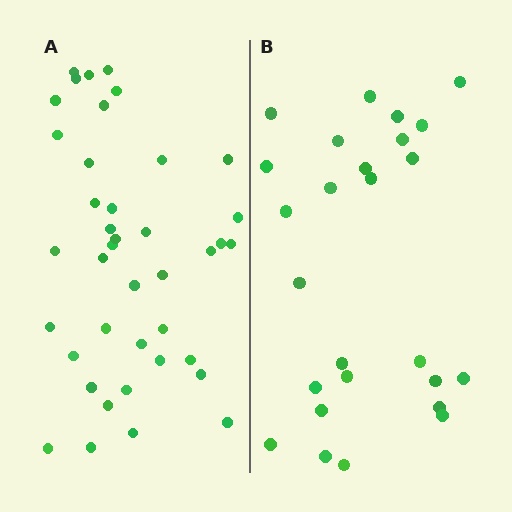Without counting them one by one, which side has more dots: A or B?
Region A (the left region) has more dots.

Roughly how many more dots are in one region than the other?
Region A has approximately 15 more dots than region B.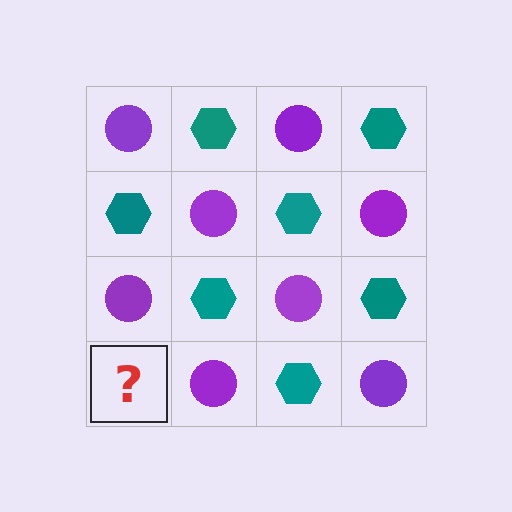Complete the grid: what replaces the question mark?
The question mark should be replaced with a teal hexagon.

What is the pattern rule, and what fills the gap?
The rule is that it alternates purple circle and teal hexagon in a checkerboard pattern. The gap should be filled with a teal hexagon.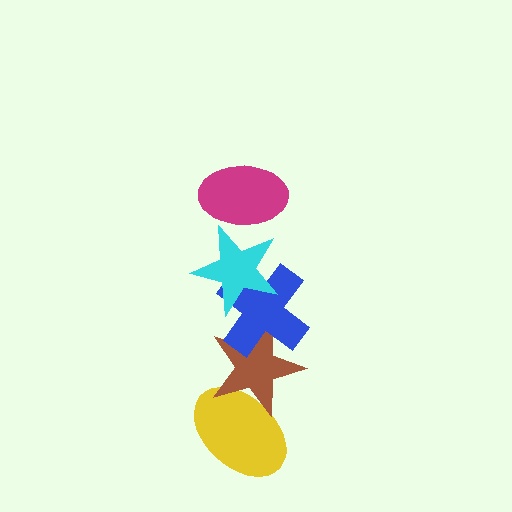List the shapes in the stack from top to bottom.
From top to bottom: the magenta ellipse, the cyan star, the blue cross, the brown star, the yellow ellipse.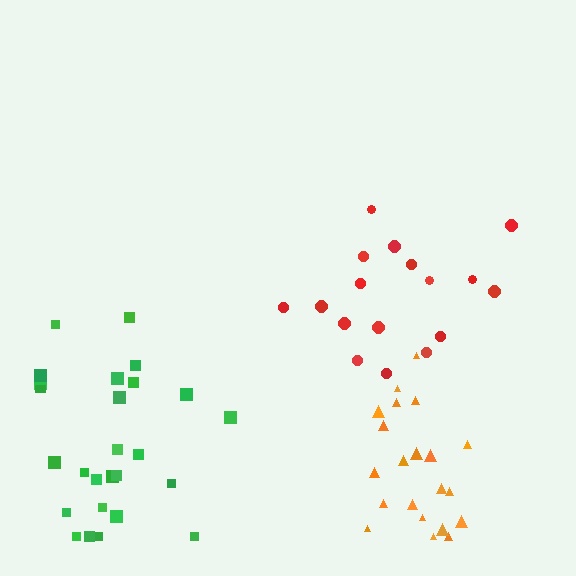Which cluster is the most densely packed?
Orange.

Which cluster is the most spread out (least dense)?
Green.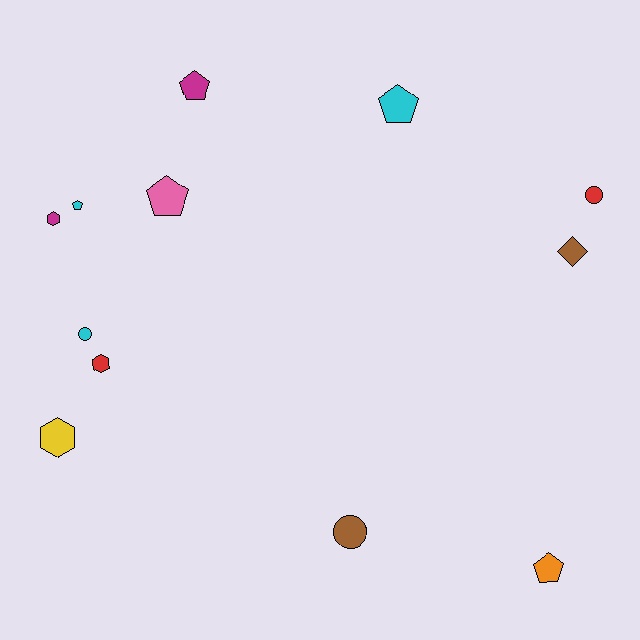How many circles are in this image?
There are 3 circles.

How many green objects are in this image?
There are no green objects.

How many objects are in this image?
There are 12 objects.